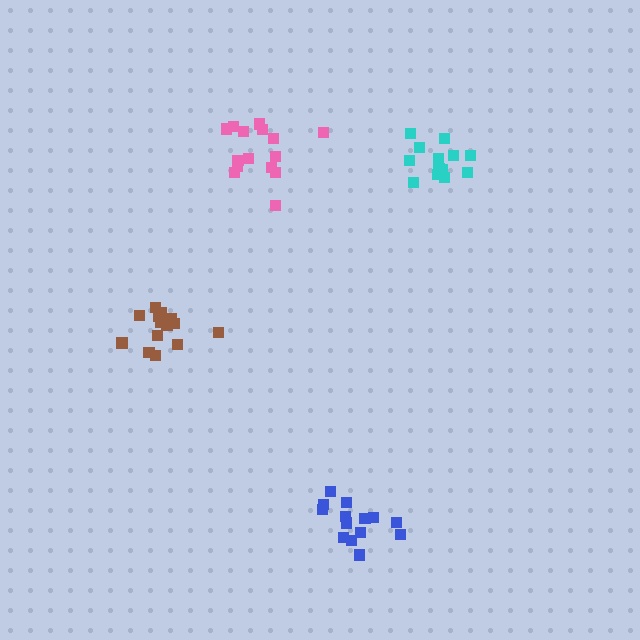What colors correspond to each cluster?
The clusters are colored: brown, cyan, blue, pink.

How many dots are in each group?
Group 1: 15 dots, Group 2: 14 dots, Group 3: 14 dots, Group 4: 15 dots (58 total).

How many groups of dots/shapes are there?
There are 4 groups.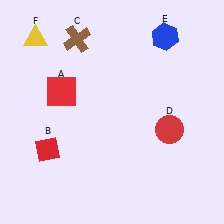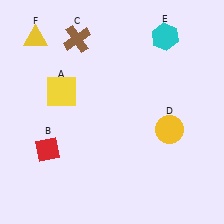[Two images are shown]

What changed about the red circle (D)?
In Image 1, D is red. In Image 2, it changed to yellow.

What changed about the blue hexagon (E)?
In Image 1, E is blue. In Image 2, it changed to cyan.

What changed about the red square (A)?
In Image 1, A is red. In Image 2, it changed to yellow.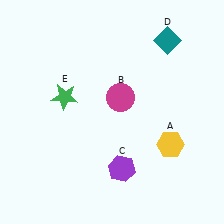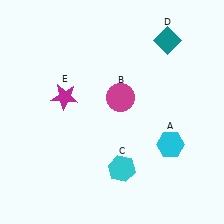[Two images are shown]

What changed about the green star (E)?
In Image 1, E is green. In Image 2, it changed to magenta.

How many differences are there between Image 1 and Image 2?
There are 3 differences between the two images.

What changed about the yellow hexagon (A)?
In Image 1, A is yellow. In Image 2, it changed to cyan.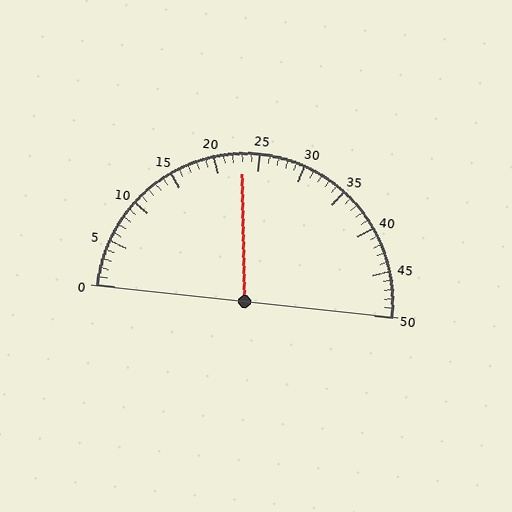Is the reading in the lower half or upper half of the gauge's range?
The reading is in the lower half of the range (0 to 50).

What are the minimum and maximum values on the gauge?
The gauge ranges from 0 to 50.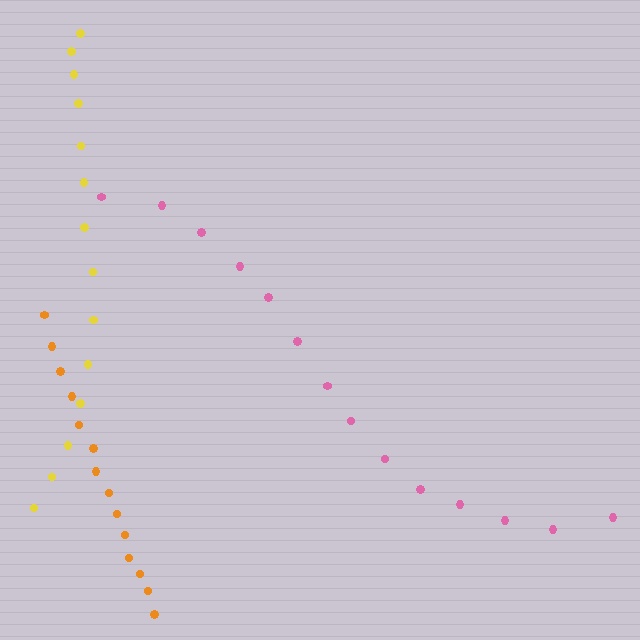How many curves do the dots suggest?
There are 3 distinct paths.